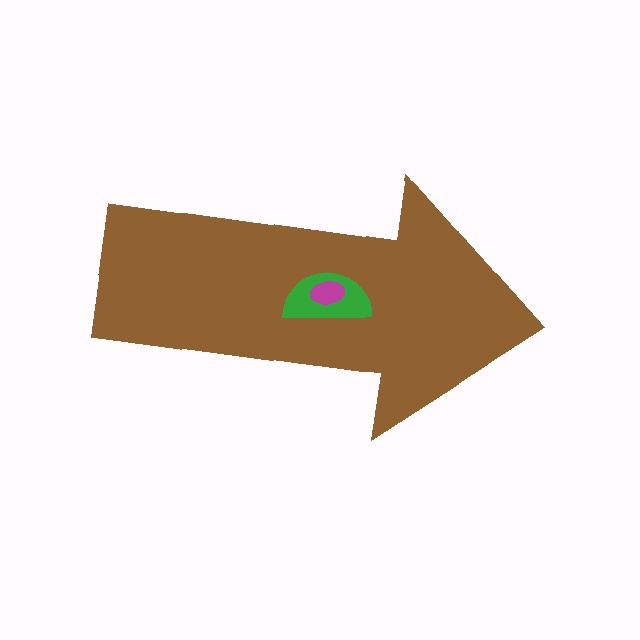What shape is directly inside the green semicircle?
The magenta ellipse.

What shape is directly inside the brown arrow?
The green semicircle.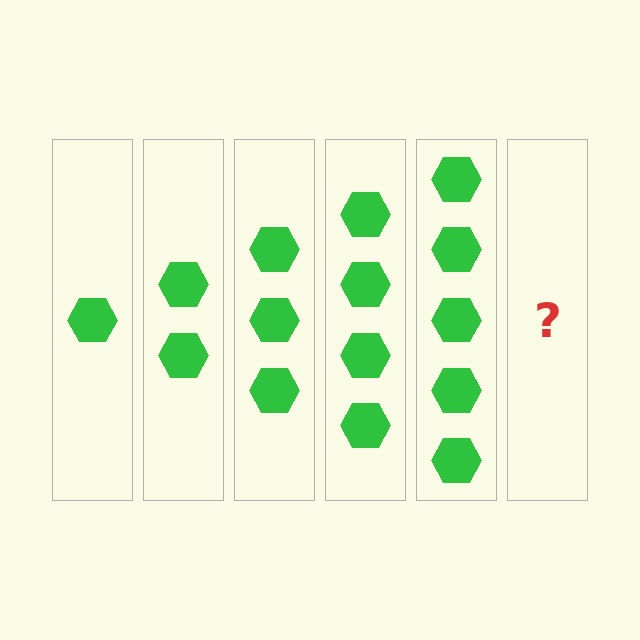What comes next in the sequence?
The next element should be 6 hexagons.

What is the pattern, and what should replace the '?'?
The pattern is that each step adds one more hexagon. The '?' should be 6 hexagons.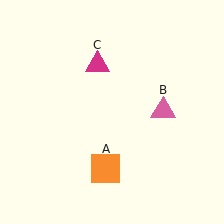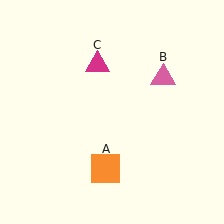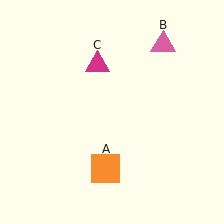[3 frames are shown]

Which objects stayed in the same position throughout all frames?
Orange square (object A) and magenta triangle (object C) remained stationary.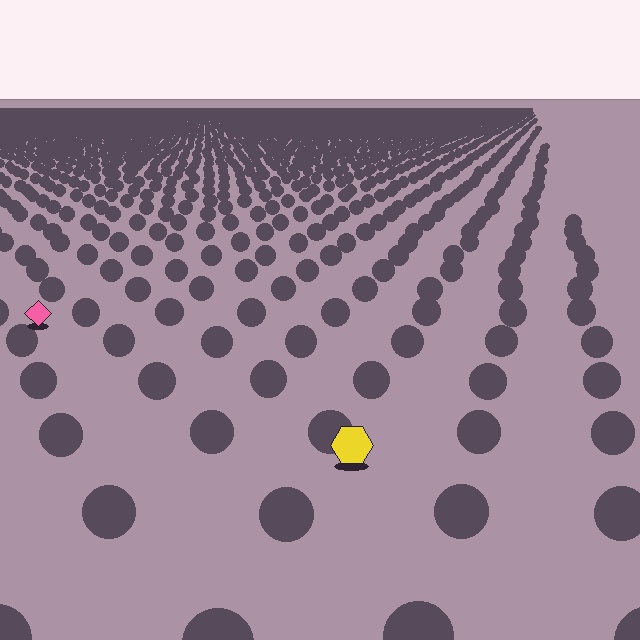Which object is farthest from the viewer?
The pink diamond is farthest from the viewer. It appears smaller and the ground texture around it is denser.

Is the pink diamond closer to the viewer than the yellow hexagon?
No. The yellow hexagon is closer — you can tell from the texture gradient: the ground texture is coarser near it.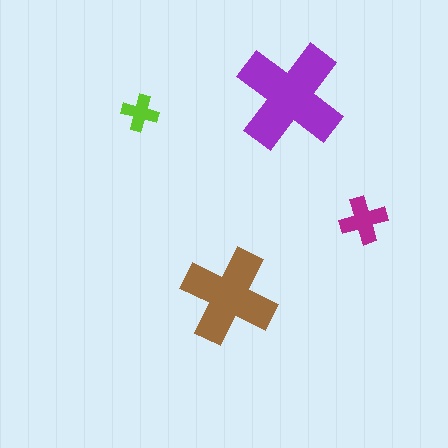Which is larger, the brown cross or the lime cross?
The brown one.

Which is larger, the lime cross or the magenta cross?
The magenta one.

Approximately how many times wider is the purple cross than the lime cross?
About 3 times wider.